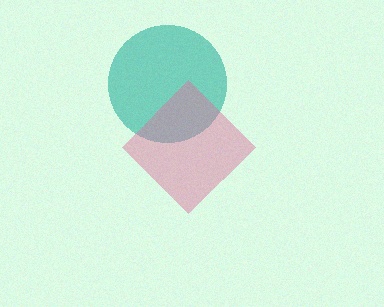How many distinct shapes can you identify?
There are 2 distinct shapes: a teal circle, a pink diamond.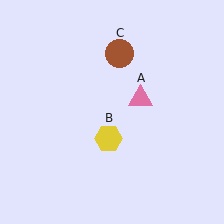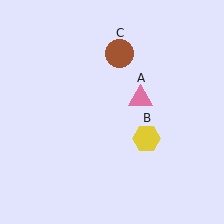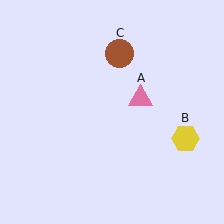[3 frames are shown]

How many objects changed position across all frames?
1 object changed position: yellow hexagon (object B).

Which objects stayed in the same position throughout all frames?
Pink triangle (object A) and brown circle (object C) remained stationary.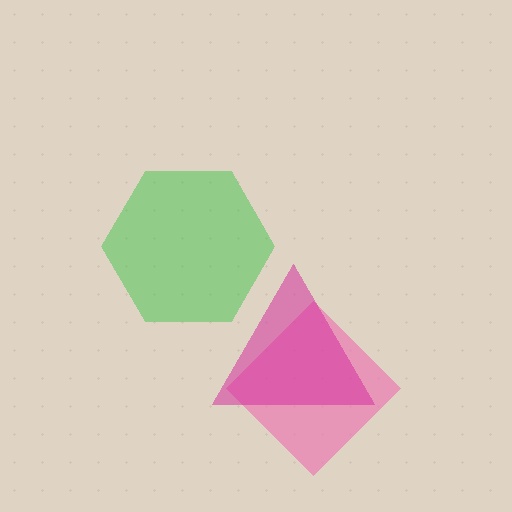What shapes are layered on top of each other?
The layered shapes are: a green hexagon, a pink diamond, a magenta triangle.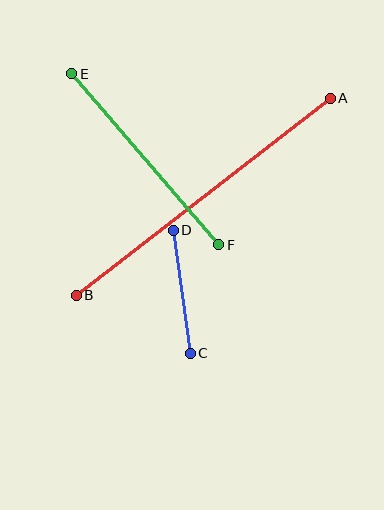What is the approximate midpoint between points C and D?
The midpoint is at approximately (182, 292) pixels.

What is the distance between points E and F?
The distance is approximately 225 pixels.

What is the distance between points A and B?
The distance is approximately 321 pixels.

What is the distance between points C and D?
The distance is approximately 124 pixels.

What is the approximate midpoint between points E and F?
The midpoint is at approximately (145, 159) pixels.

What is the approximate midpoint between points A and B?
The midpoint is at approximately (203, 197) pixels.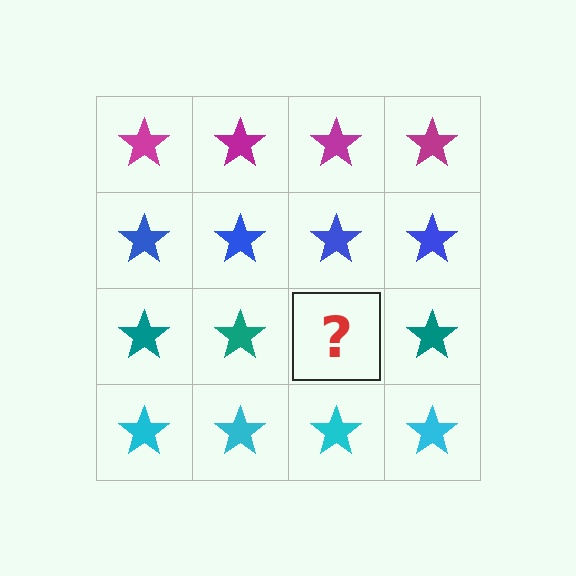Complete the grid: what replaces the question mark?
The question mark should be replaced with a teal star.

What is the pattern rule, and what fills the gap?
The rule is that each row has a consistent color. The gap should be filled with a teal star.